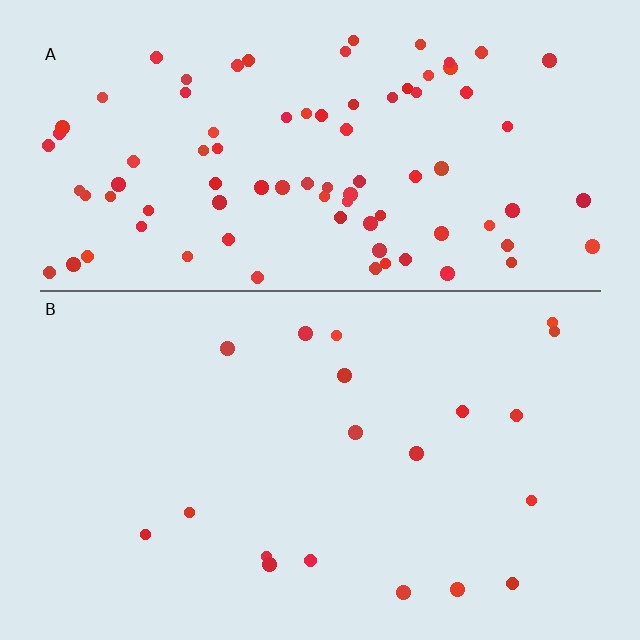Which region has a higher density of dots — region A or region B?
A (the top).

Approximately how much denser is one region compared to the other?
Approximately 4.6× — region A over region B.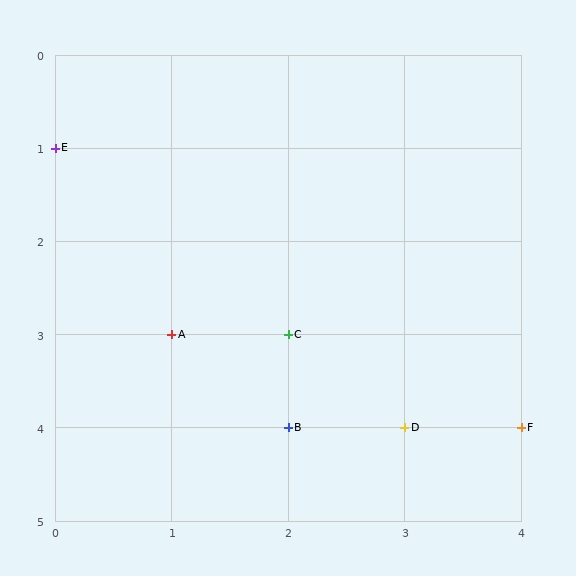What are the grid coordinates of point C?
Point C is at grid coordinates (2, 3).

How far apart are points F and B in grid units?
Points F and B are 2 columns apart.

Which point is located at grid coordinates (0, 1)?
Point E is at (0, 1).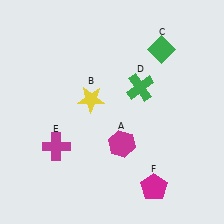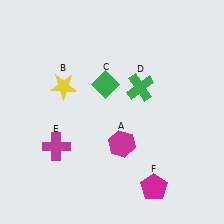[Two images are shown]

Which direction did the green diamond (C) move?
The green diamond (C) moved left.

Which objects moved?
The objects that moved are: the yellow star (B), the green diamond (C).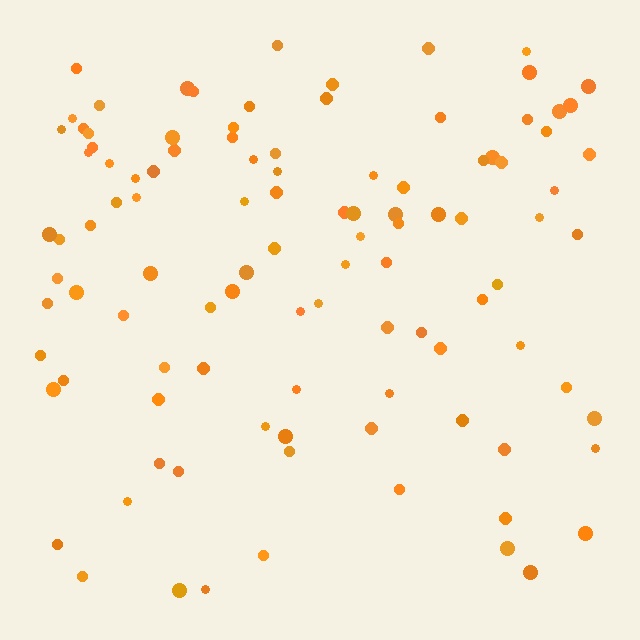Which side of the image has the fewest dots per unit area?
The bottom.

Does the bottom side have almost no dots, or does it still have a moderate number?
Still a moderate number, just noticeably fewer than the top.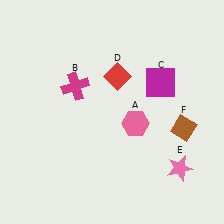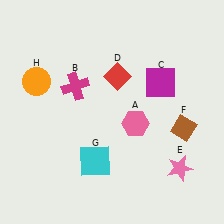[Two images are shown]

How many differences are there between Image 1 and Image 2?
There are 2 differences between the two images.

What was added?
A cyan square (G), an orange circle (H) were added in Image 2.